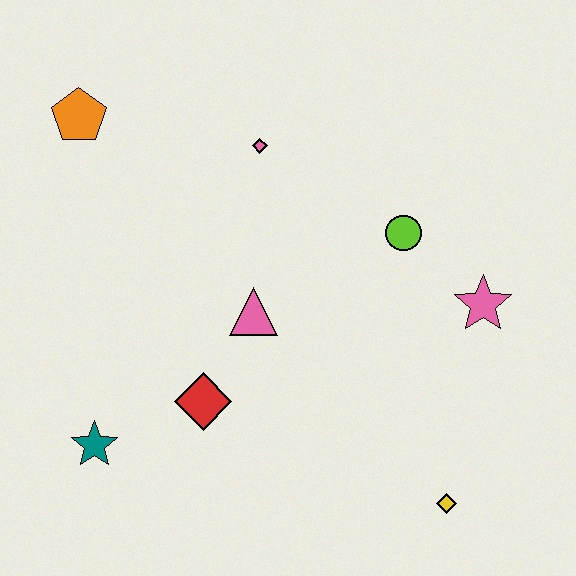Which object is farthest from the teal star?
The pink star is farthest from the teal star.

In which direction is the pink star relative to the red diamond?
The pink star is to the right of the red diamond.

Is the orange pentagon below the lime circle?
No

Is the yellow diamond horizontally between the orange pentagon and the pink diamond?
No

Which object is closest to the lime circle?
The pink star is closest to the lime circle.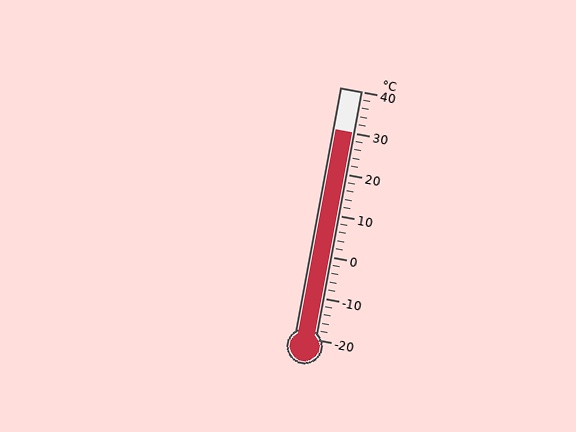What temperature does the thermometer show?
The thermometer shows approximately 30°C.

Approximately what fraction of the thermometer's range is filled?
The thermometer is filled to approximately 85% of its range.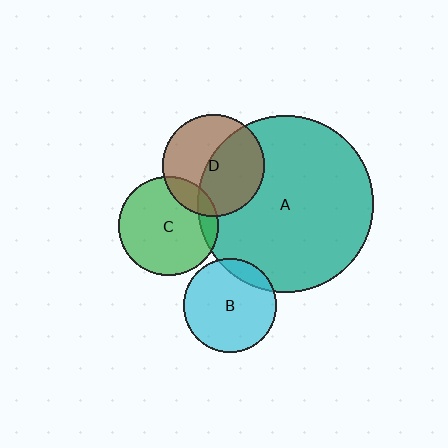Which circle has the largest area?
Circle A (teal).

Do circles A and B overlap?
Yes.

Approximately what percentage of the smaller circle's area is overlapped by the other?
Approximately 15%.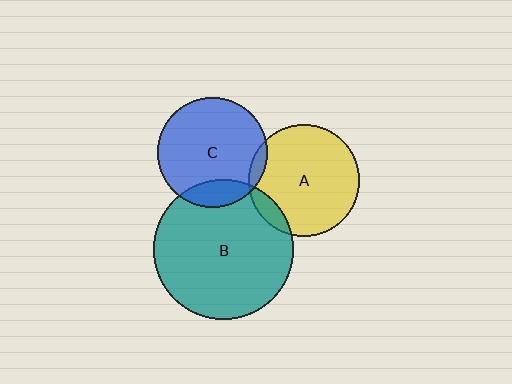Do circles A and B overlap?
Yes.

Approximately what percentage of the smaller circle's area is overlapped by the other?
Approximately 10%.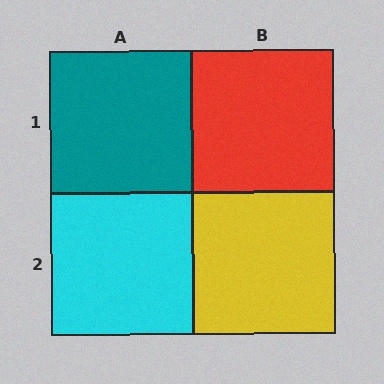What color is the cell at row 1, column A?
Teal.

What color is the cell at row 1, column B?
Red.